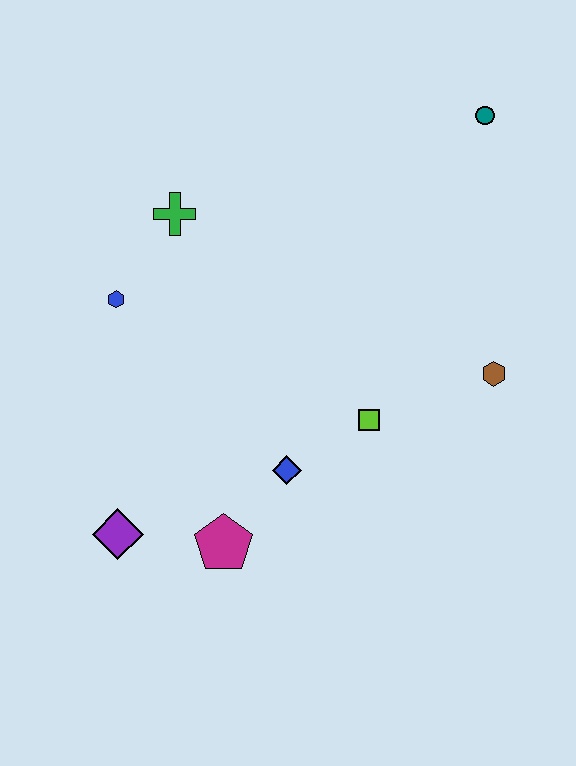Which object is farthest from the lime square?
The teal circle is farthest from the lime square.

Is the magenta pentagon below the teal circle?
Yes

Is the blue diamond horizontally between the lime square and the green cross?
Yes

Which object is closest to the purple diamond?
The magenta pentagon is closest to the purple diamond.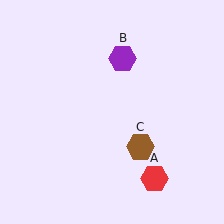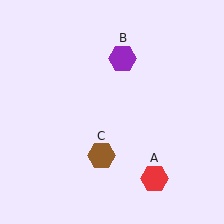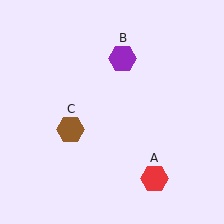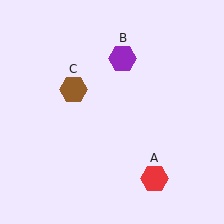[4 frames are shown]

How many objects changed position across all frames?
1 object changed position: brown hexagon (object C).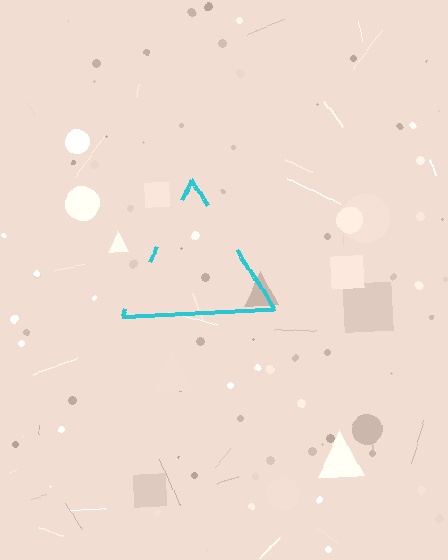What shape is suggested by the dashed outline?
The dashed outline suggests a triangle.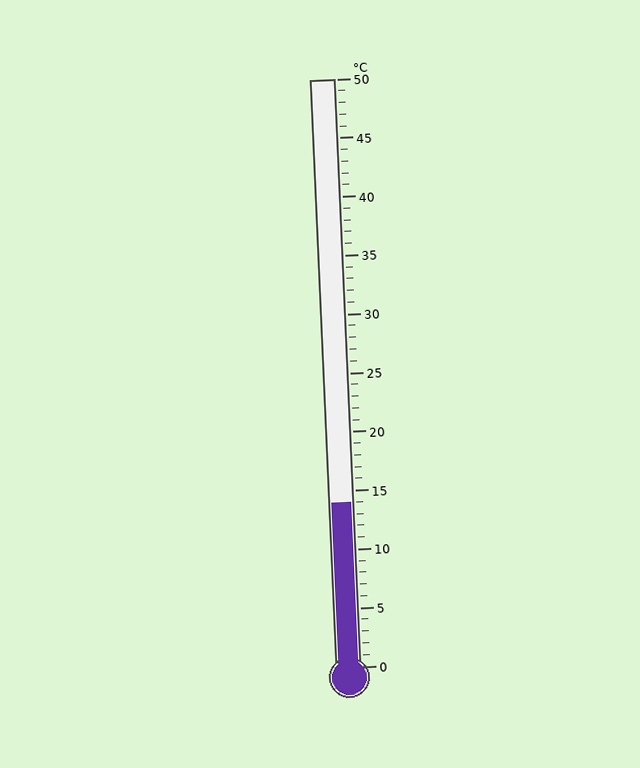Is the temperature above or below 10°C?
The temperature is above 10°C.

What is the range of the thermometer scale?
The thermometer scale ranges from 0°C to 50°C.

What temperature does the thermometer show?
The thermometer shows approximately 14°C.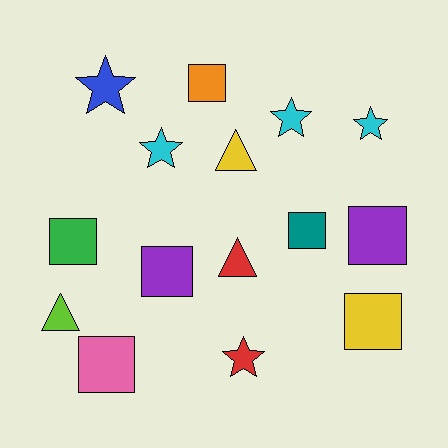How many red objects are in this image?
There are 2 red objects.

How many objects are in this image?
There are 15 objects.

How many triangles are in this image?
There are 3 triangles.